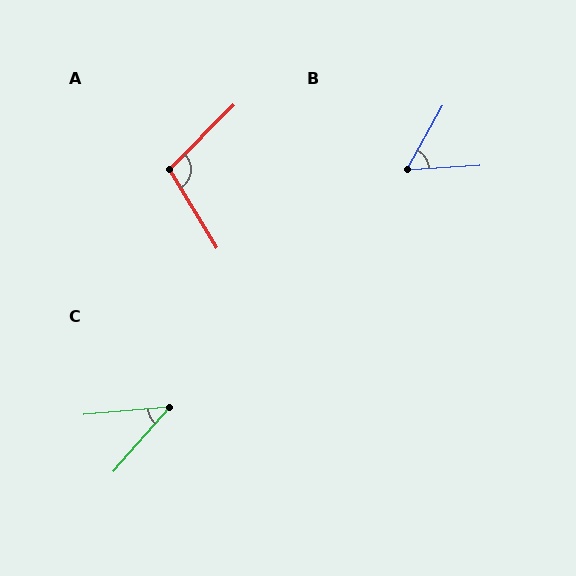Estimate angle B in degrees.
Approximately 58 degrees.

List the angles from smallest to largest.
C (44°), B (58°), A (104°).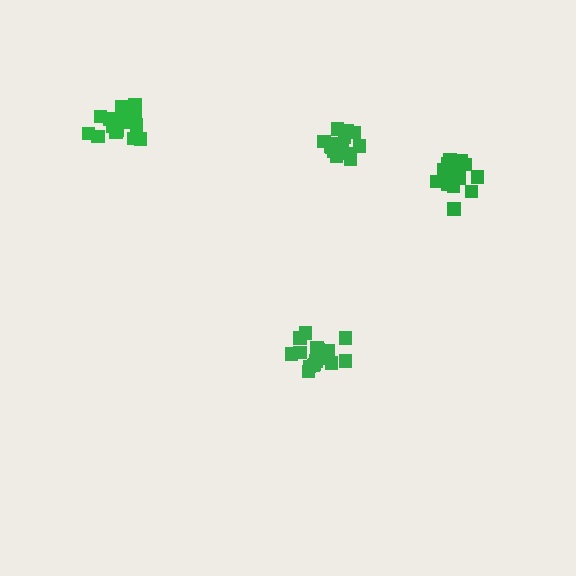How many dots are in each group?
Group 1: 19 dots, Group 2: 17 dots, Group 3: 15 dots, Group 4: 20 dots (71 total).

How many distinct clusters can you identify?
There are 4 distinct clusters.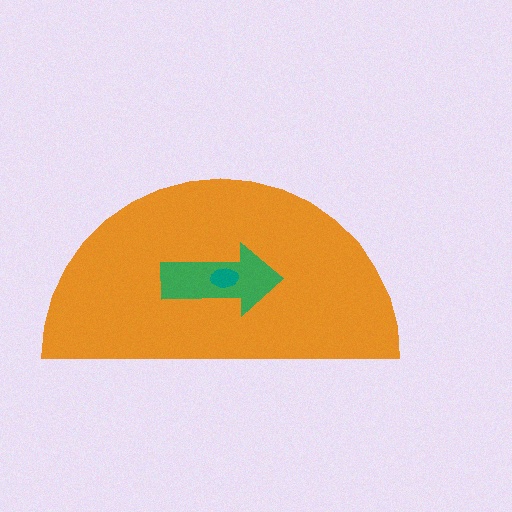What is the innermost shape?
The teal ellipse.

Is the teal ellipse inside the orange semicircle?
Yes.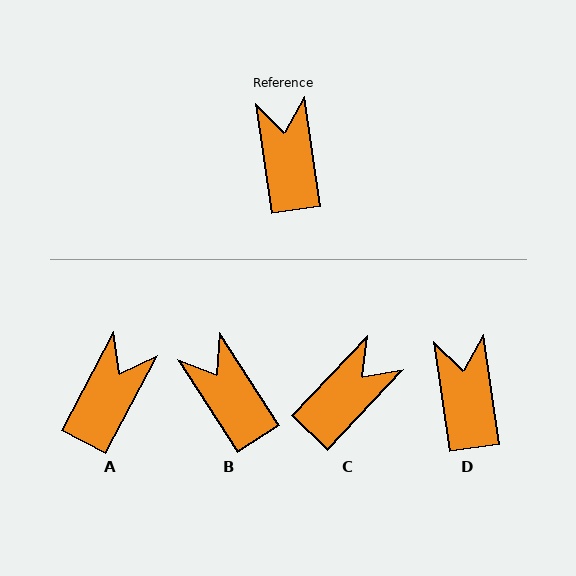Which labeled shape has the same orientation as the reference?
D.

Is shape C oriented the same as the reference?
No, it is off by about 52 degrees.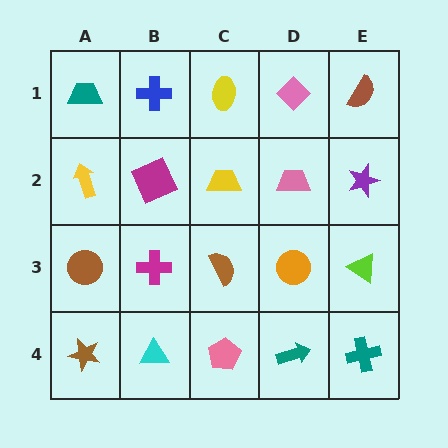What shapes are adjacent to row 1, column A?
A yellow arrow (row 2, column A), a blue cross (row 1, column B).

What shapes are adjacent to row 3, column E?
A purple star (row 2, column E), a teal cross (row 4, column E), an orange circle (row 3, column D).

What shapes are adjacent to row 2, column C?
A yellow ellipse (row 1, column C), a brown semicircle (row 3, column C), a magenta square (row 2, column B), a pink trapezoid (row 2, column D).